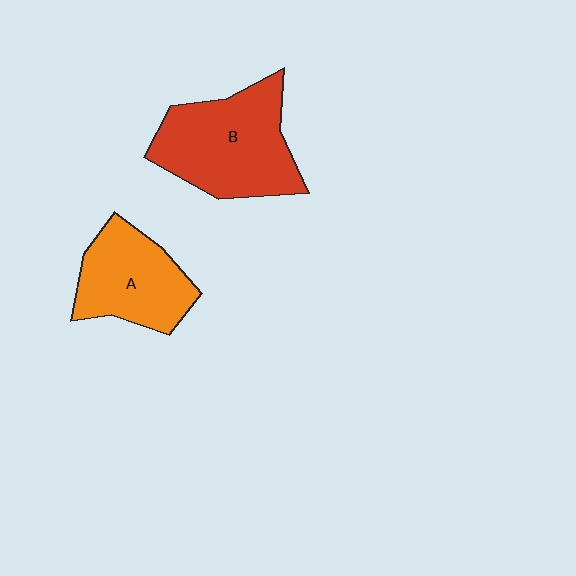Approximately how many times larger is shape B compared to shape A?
Approximately 1.3 times.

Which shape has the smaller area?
Shape A (orange).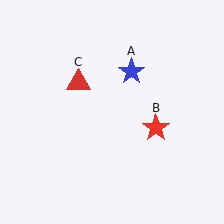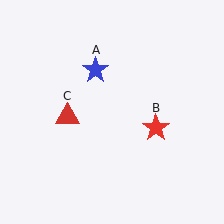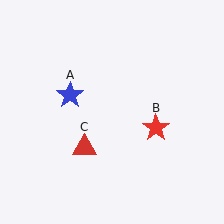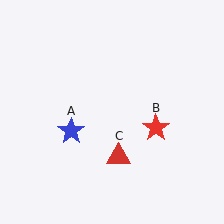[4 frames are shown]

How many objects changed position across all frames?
2 objects changed position: blue star (object A), red triangle (object C).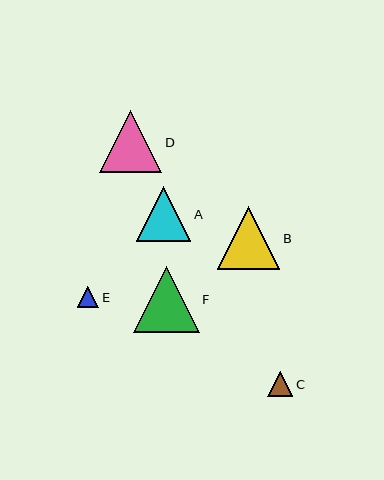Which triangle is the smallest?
Triangle E is the smallest with a size of approximately 21 pixels.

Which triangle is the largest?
Triangle F is the largest with a size of approximately 66 pixels.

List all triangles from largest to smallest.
From largest to smallest: F, D, B, A, C, E.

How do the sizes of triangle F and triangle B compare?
Triangle F and triangle B are approximately the same size.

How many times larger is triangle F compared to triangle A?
Triangle F is approximately 1.2 times the size of triangle A.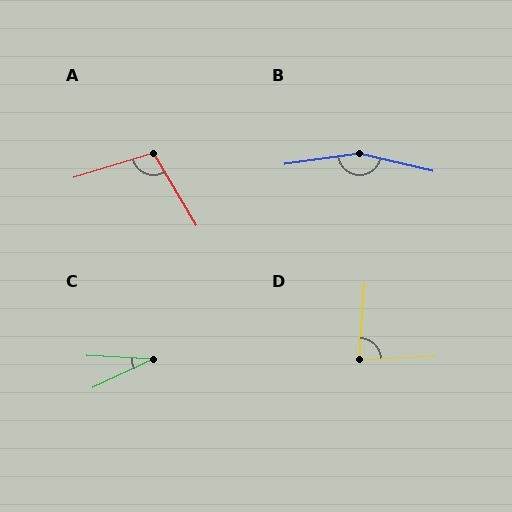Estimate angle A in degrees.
Approximately 104 degrees.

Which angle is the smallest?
C, at approximately 28 degrees.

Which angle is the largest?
B, at approximately 158 degrees.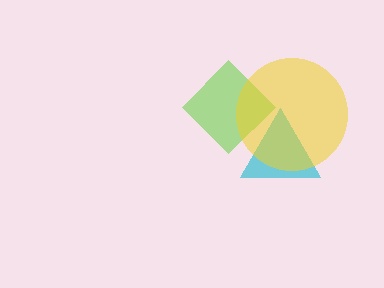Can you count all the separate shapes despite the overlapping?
Yes, there are 3 separate shapes.